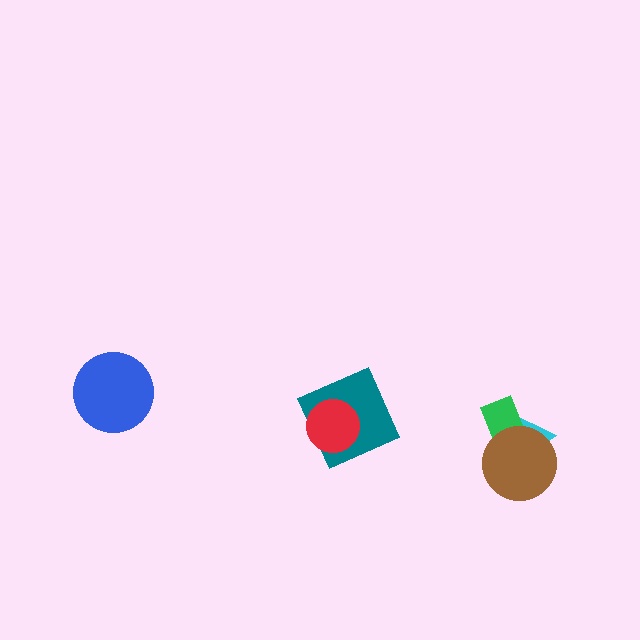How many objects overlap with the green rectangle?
2 objects overlap with the green rectangle.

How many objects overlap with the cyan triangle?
2 objects overlap with the cyan triangle.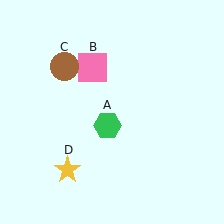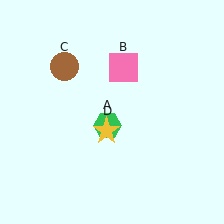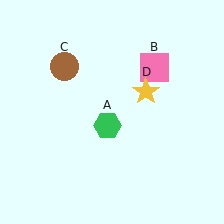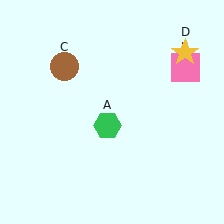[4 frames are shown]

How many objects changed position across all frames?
2 objects changed position: pink square (object B), yellow star (object D).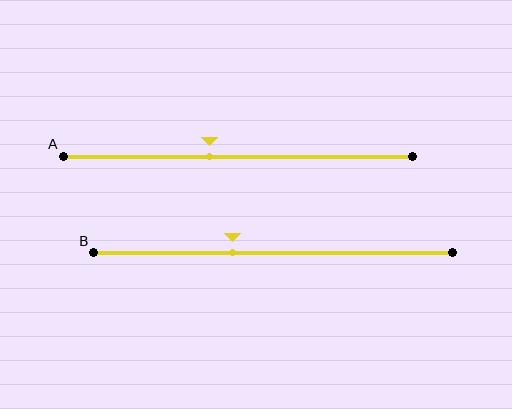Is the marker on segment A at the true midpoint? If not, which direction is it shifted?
No, the marker on segment A is shifted to the left by about 8% of the segment length.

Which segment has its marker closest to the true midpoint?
Segment A has its marker closest to the true midpoint.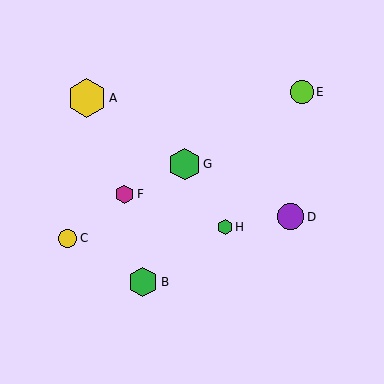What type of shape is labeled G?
Shape G is a green hexagon.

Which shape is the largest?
The yellow hexagon (labeled A) is the largest.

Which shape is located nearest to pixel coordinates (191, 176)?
The green hexagon (labeled G) at (185, 164) is nearest to that location.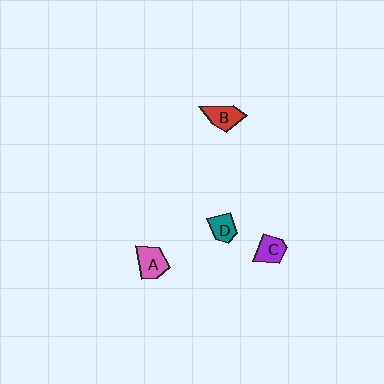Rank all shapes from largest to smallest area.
From largest to smallest: A (pink), B (red), C (purple), D (teal).